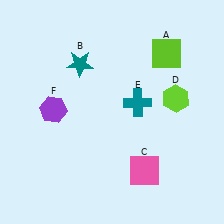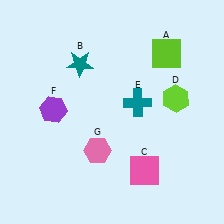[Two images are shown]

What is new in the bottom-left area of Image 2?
A pink hexagon (G) was added in the bottom-left area of Image 2.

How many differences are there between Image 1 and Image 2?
There is 1 difference between the two images.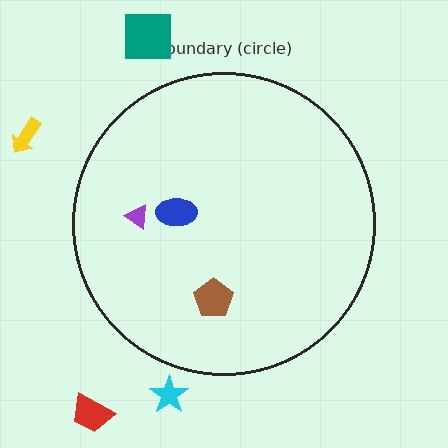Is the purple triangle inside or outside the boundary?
Inside.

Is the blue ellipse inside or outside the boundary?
Inside.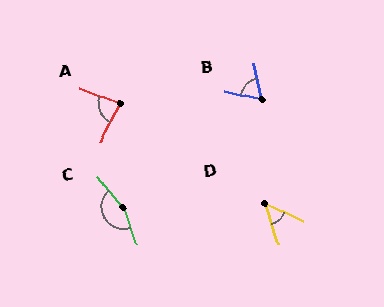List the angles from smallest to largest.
D (46°), B (63°), A (83°), C (161°).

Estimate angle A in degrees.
Approximately 83 degrees.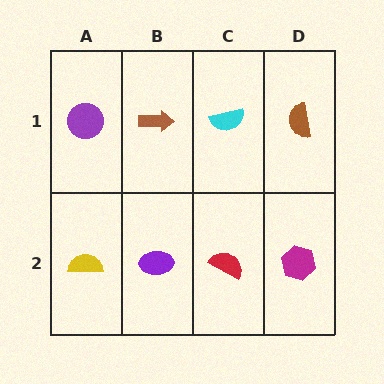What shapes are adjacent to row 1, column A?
A yellow semicircle (row 2, column A), a brown arrow (row 1, column B).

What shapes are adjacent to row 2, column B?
A brown arrow (row 1, column B), a yellow semicircle (row 2, column A), a red semicircle (row 2, column C).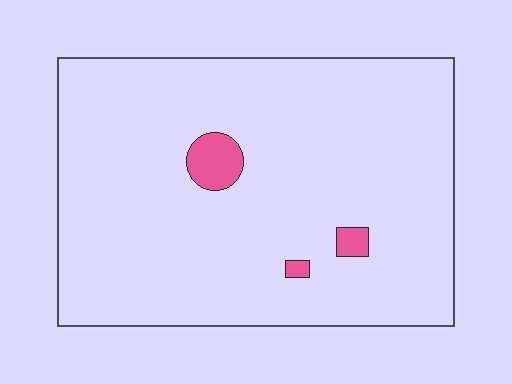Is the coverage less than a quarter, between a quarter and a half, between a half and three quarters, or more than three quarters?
Less than a quarter.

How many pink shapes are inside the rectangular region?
3.